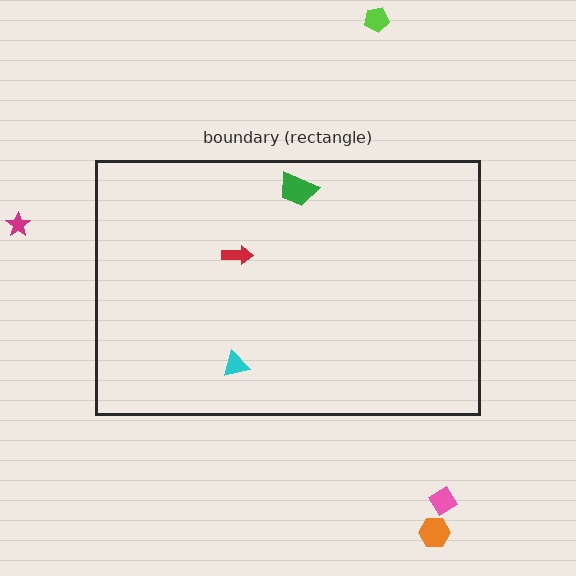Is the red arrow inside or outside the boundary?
Inside.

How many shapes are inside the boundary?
3 inside, 4 outside.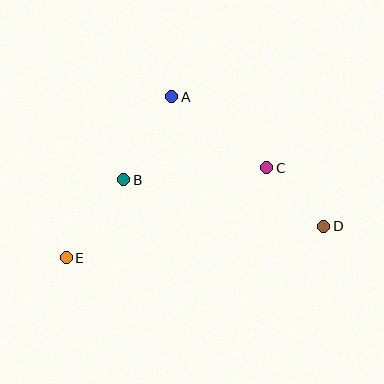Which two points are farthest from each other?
Points D and E are farthest from each other.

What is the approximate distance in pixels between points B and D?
The distance between B and D is approximately 206 pixels.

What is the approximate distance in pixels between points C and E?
The distance between C and E is approximately 220 pixels.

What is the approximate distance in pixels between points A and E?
The distance between A and E is approximately 193 pixels.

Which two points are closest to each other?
Points C and D are closest to each other.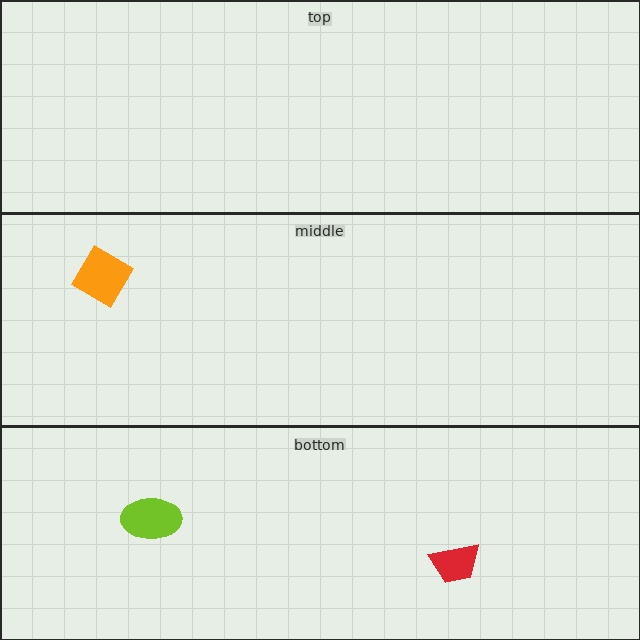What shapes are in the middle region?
The orange diamond.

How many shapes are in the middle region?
1.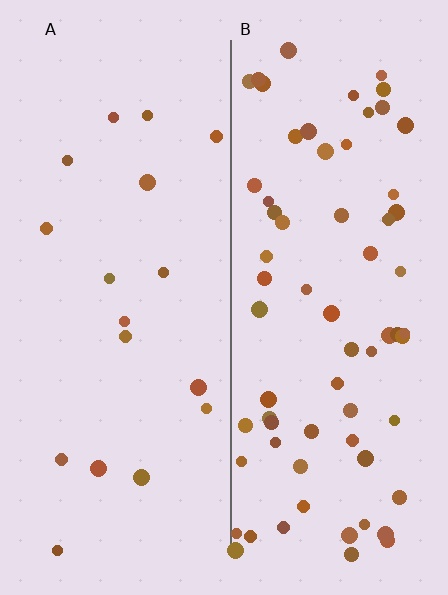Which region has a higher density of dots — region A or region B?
B (the right).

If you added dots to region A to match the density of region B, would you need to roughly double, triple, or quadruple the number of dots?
Approximately quadruple.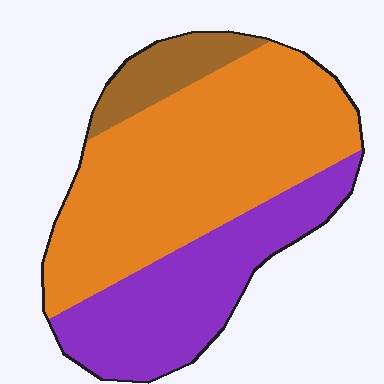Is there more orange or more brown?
Orange.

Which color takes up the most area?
Orange, at roughly 55%.